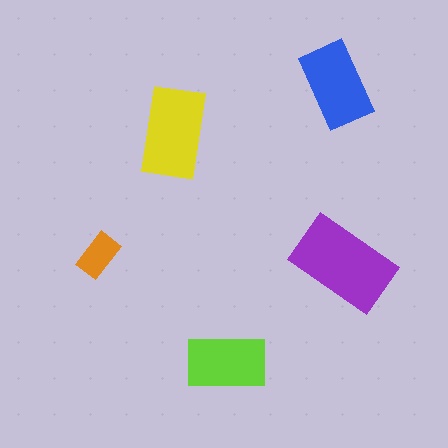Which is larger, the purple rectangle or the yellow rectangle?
The purple one.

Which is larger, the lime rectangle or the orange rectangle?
The lime one.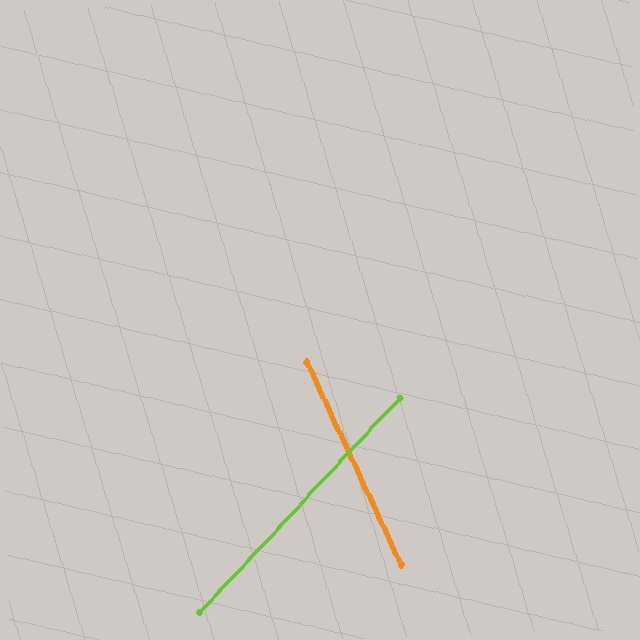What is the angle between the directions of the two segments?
Approximately 68 degrees.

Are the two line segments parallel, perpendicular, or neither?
Neither parallel nor perpendicular — they differ by about 68°.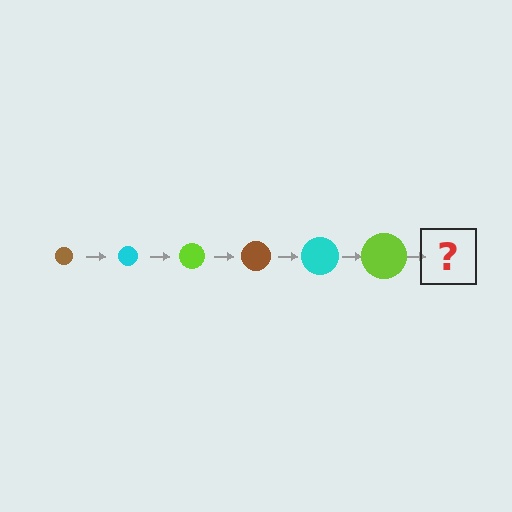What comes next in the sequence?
The next element should be a brown circle, larger than the previous one.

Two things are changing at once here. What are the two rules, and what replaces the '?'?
The two rules are that the circle grows larger each step and the color cycles through brown, cyan, and lime. The '?' should be a brown circle, larger than the previous one.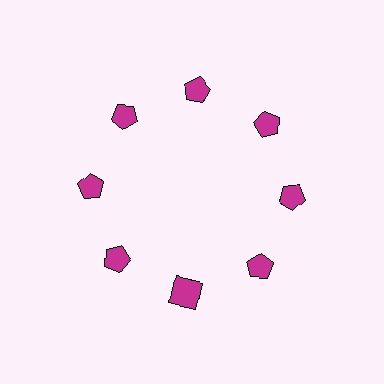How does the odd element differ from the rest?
It has a different shape: square instead of pentagon.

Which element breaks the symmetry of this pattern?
The magenta square at roughly the 6 o'clock position breaks the symmetry. All other shapes are magenta pentagons.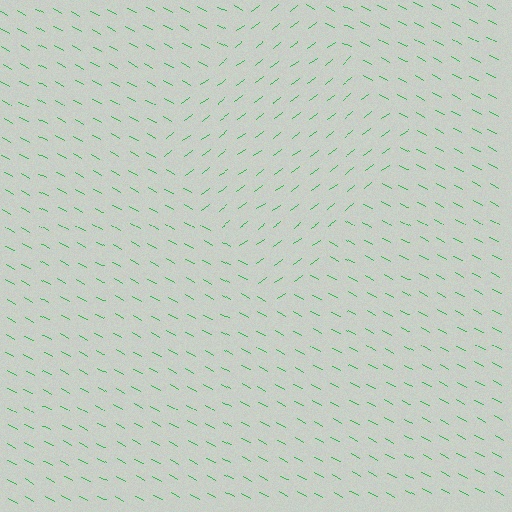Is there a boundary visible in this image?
Yes, there is a texture boundary formed by a change in line orientation.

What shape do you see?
I see a diamond.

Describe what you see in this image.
The image is filled with small green line segments. A diamond region in the image has lines oriented differently from the surrounding lines, creating a visible texture boundary.